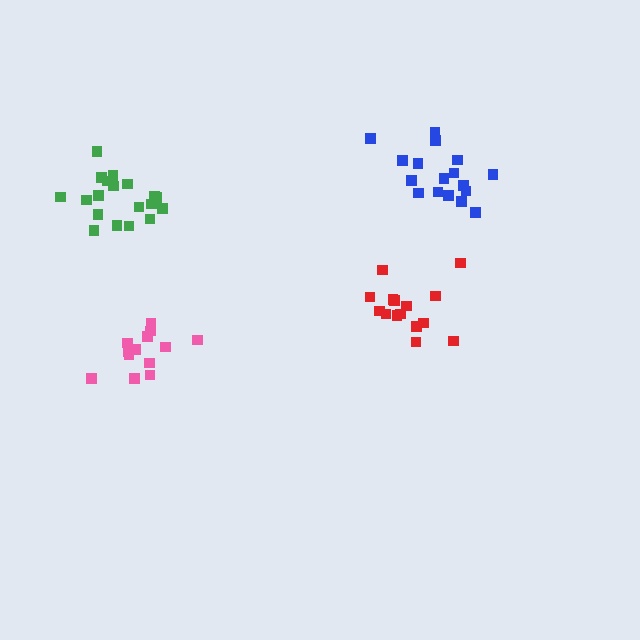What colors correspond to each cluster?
The clusters are colored: green, blue, red, pink.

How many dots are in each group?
Group 1: 19 dots, Group 2: 17 dots, Group 3: 15 dots, Group 4: 13 dots (64 total).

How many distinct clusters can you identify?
There are 4 distinct clusters.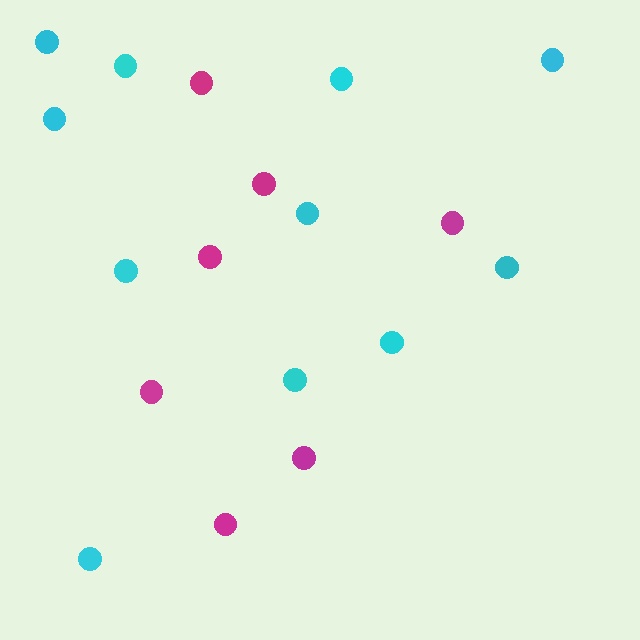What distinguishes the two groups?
There are 2 groups: one group of cyan circles (11) and one group of magenta circles (7).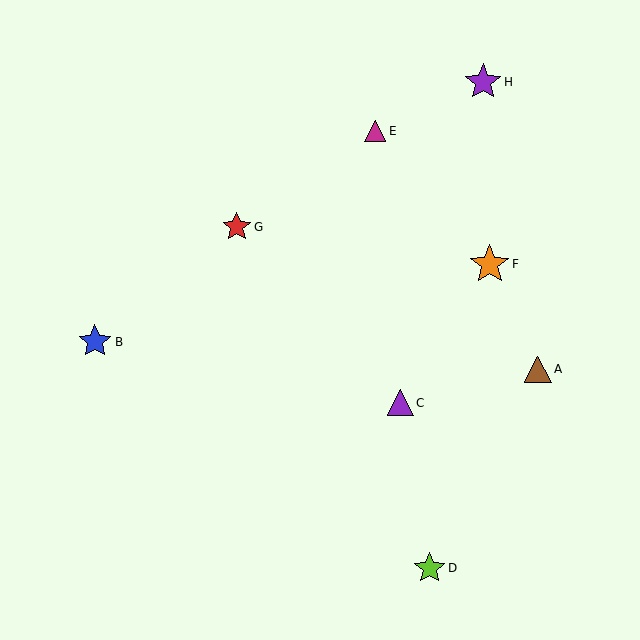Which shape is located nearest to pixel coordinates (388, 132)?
The magenta triangle (labeled E) at (375, 131) is nearest to that location.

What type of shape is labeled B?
Shape B is a blue star.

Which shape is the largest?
The orange star (labeled F) is the largest.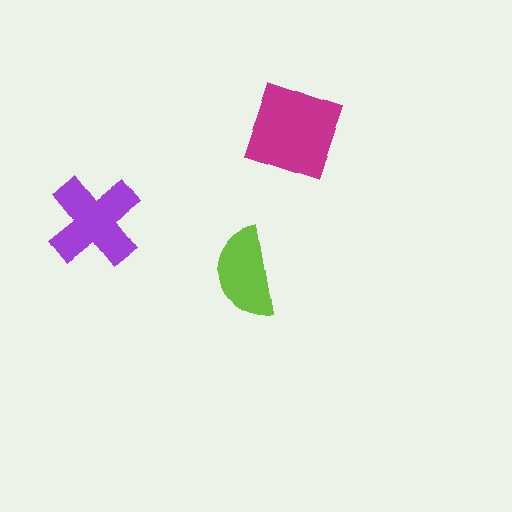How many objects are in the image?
There are 3 objects in the image.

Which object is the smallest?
The lime semicircle.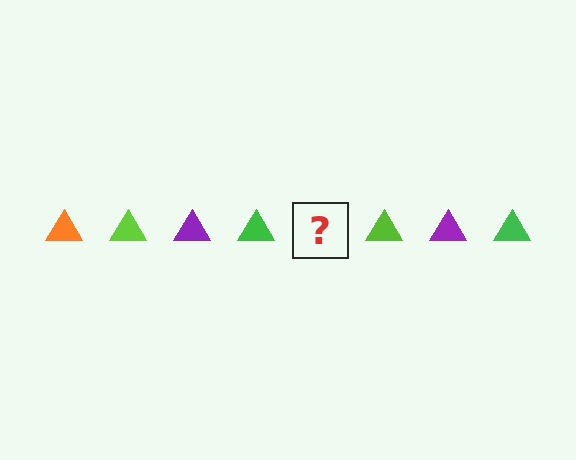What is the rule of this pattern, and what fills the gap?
The rule is that the pattern cycles through orange, lime, purple, green triangles. The gap should be filled with an orange triangle.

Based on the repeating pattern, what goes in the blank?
The blank should be an orange triangle.